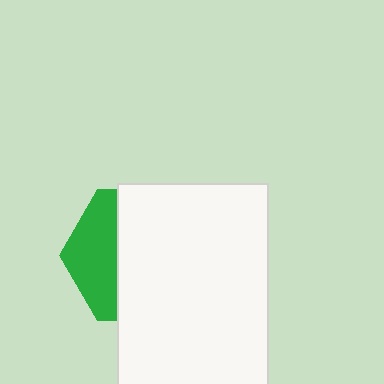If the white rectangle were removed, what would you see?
You would see the complete green hexagon.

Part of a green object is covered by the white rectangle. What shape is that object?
It is a hexagon.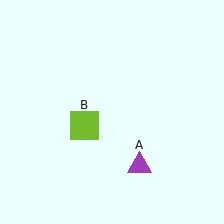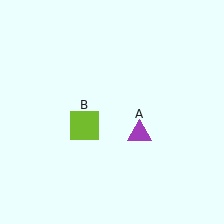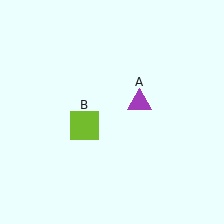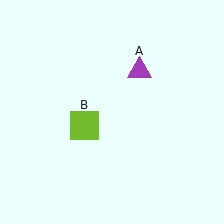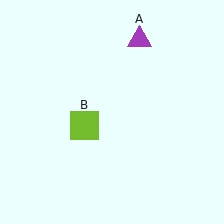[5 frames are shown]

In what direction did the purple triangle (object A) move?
The purple triangle (object A) moved up.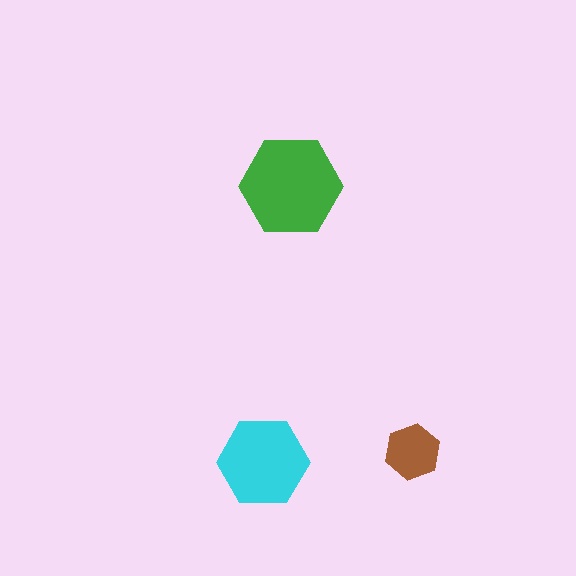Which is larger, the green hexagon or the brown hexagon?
The green one.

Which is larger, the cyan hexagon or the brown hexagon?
The cyan one.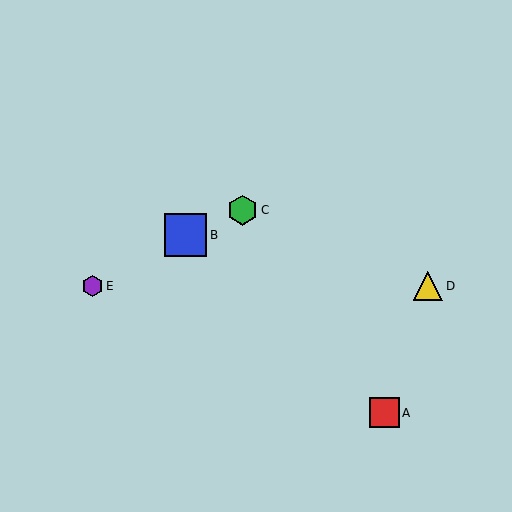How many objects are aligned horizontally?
2 objects (D, E) are aligned horizontally.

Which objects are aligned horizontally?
Objects D, E are aligned horizontally.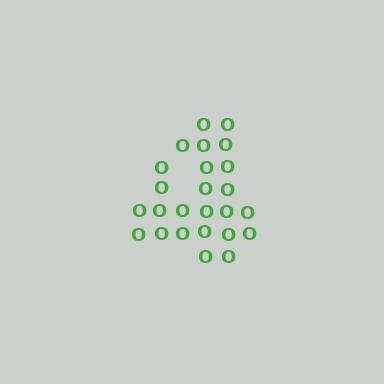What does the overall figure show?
The overall figure shows the digit 4.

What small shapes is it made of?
It is made of small letter O's.